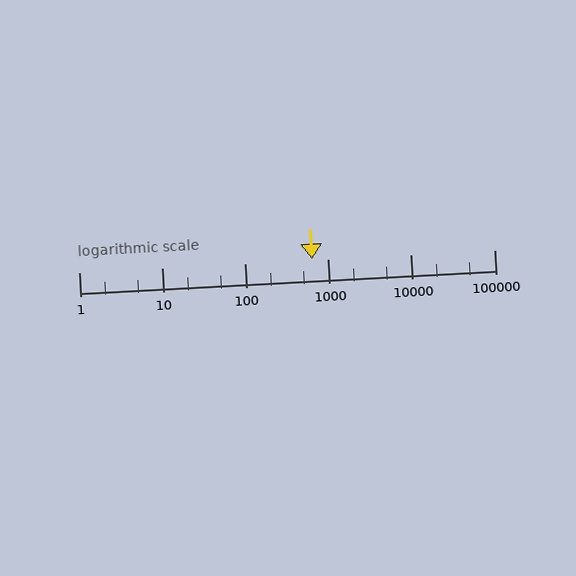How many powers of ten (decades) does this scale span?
The scale spans 5 decades, from 1 to 100000.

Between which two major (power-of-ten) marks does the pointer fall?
The pointer is between 100 and 1000.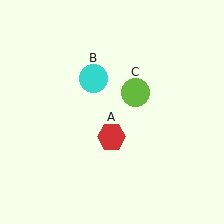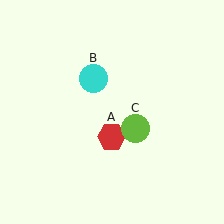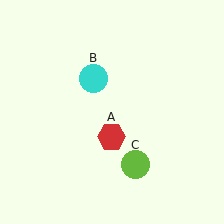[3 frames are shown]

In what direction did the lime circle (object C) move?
The lime circle (object C) moved down.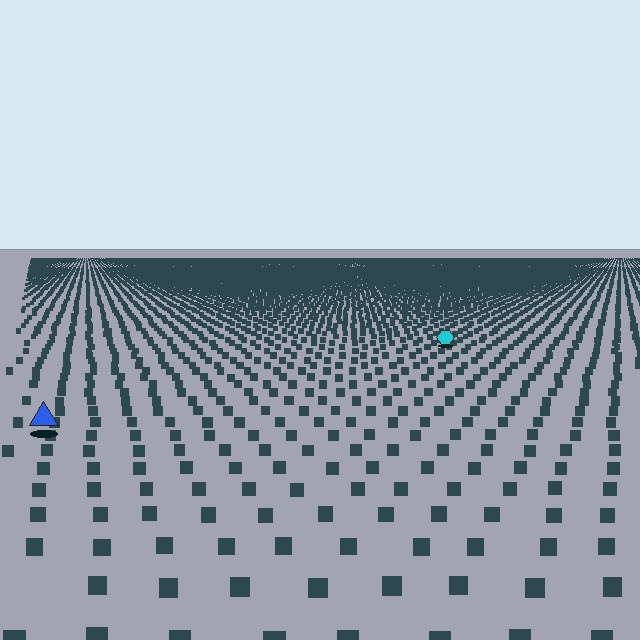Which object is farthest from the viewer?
The cyan hexagon is farthest from the viewer. It appears smaller and the ground texture around it is denser.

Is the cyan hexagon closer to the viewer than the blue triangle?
No. The blue triangle is closer — you can tell from the texture gradient: the ground texture is coarser near it.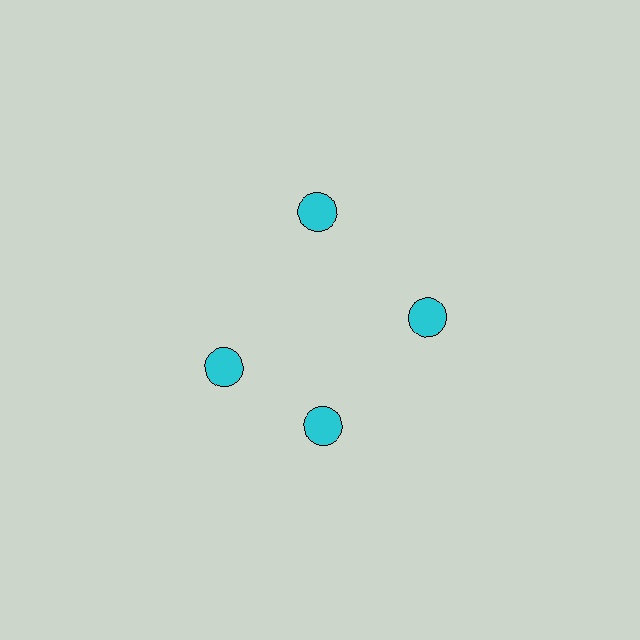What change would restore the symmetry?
The symmetry would be restored by rotating it back into even spacing with its neighbors so that all 4 circles sit at equal angles and equal distance from the center.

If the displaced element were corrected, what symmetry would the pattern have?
It would have 4-fold rotational symmetry — the pattern would map onto itself every 90 degrees.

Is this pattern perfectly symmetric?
No. The 4 cyan circles are arranged in a ring, but one element near the 9 o'clock position is rotated out of alignment along the ring, breaking the 4-fold rotational symmetry.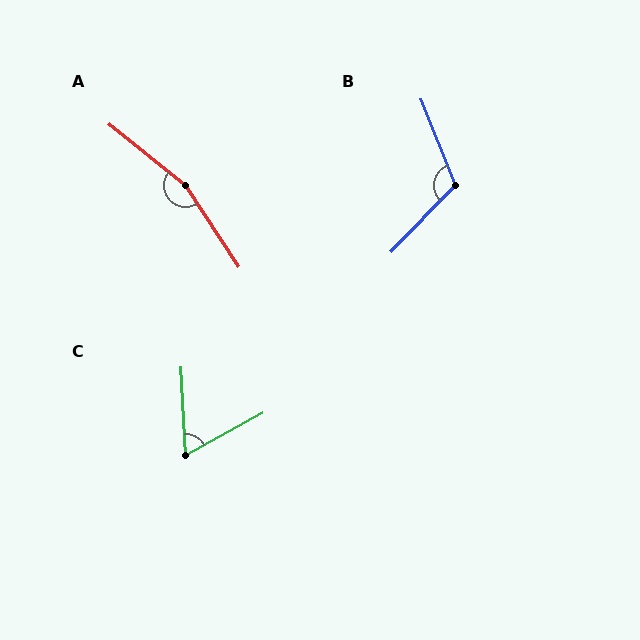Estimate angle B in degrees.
Approximately 114 degrees.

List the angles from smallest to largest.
C (64°), B (114°), A (162°).